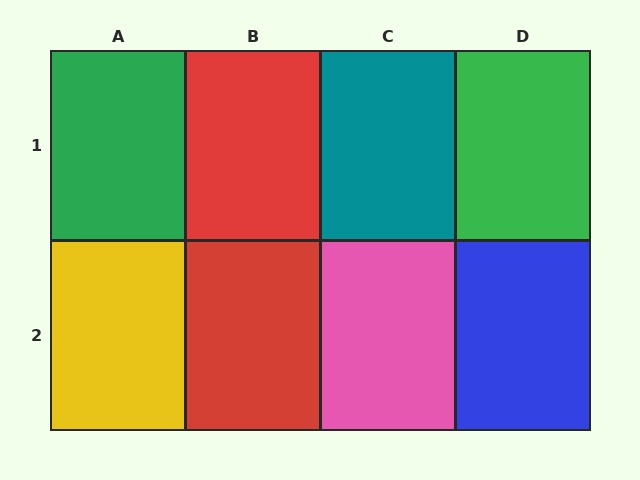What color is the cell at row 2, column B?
Red.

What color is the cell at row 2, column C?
Pink.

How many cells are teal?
1 cell is teal.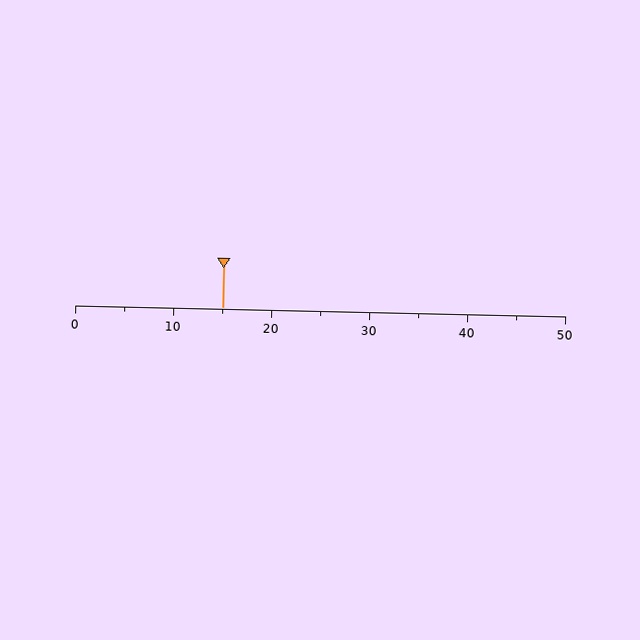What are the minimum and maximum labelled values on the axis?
The axis runs from 0 to 50.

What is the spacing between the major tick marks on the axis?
The major ticks are spaced 10 apart.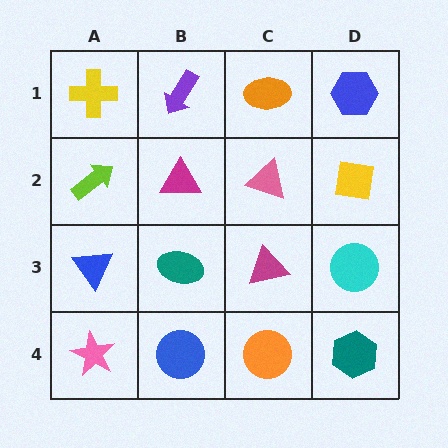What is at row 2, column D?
A yellow square.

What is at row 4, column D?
A teal hexagon.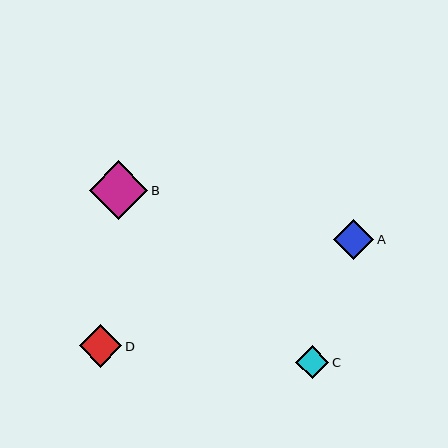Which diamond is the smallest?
Diamond C is the smallest with a size of approximately 33 pixels.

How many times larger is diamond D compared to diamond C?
Diamond D is approximately 1.3 times the size of diamond C.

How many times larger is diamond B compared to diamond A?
Diamond B is approximately 1.5 times the size of diamond A.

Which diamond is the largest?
Diamond B is the largest with a size of approximately 59 pixels.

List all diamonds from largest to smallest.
From largest to smallest: B, D, A, C.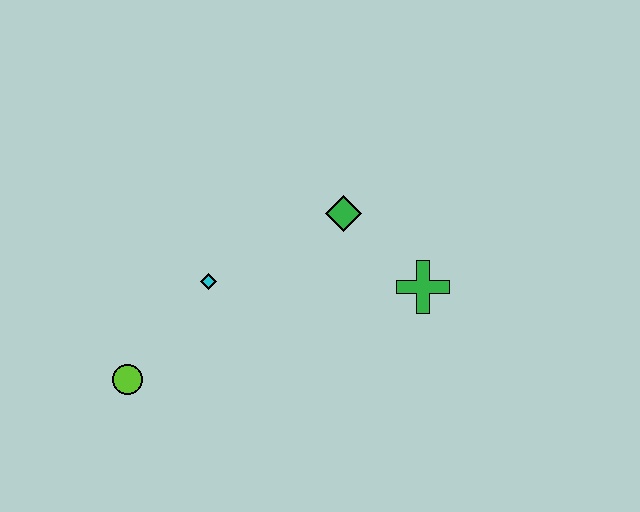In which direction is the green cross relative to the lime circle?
The green cross is to the right of the lime circle.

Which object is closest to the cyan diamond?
The lime circle is closest to the cyan diamond.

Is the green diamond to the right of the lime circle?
Yes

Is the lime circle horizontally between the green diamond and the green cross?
No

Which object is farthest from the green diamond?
The lime circle is farthest from the green diamond.